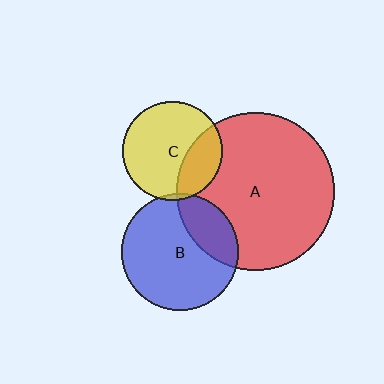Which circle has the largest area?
Circle A (red).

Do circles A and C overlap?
Yes.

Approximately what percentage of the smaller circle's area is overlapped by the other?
Approximately 30%.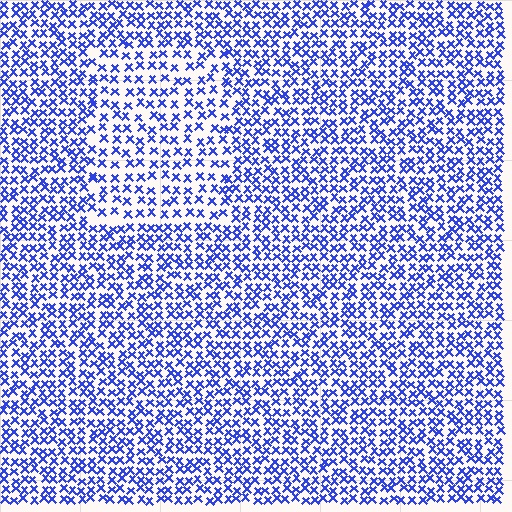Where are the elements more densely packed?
The elements are more densely packed outside the rectangle boundary.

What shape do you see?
I see a rectangle.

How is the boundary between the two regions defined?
The boundary is defined by a change in element density (approximately 1.6x ratio). All elements are the same color, size, and shape.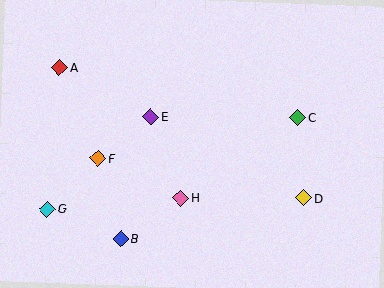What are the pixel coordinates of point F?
Point F is at (98, 158).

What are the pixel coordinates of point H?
Point H is at (181, 198).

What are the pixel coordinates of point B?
Point B is at (121, 239).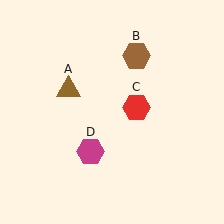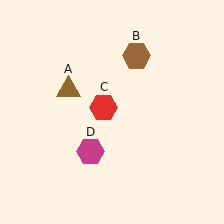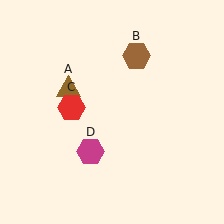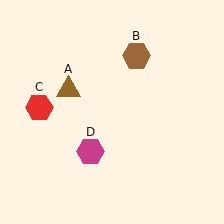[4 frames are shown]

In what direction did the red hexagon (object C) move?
The red hexagon (object C) moved left.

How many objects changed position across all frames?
1 object changed position: red hexagon (object C).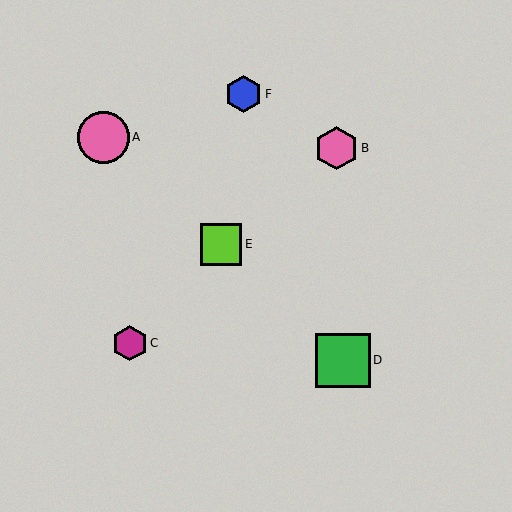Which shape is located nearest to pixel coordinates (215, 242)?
The lime square (labeled E) at (221, 244) is nearest to that location.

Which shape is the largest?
The green square (labeled D) is the largest.